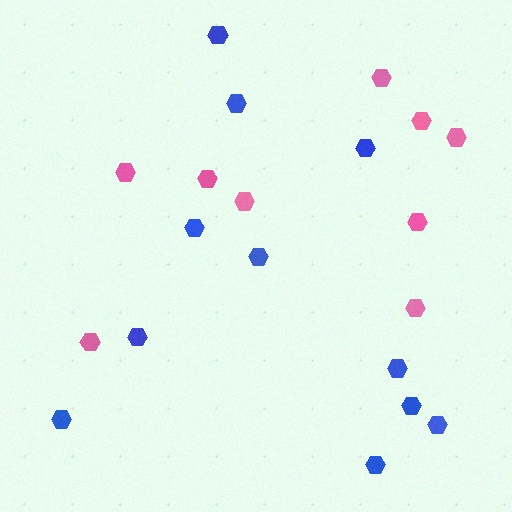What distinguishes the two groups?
There are 2 groups: one group of blue hexagons (11) and one group of pink hexagons (9).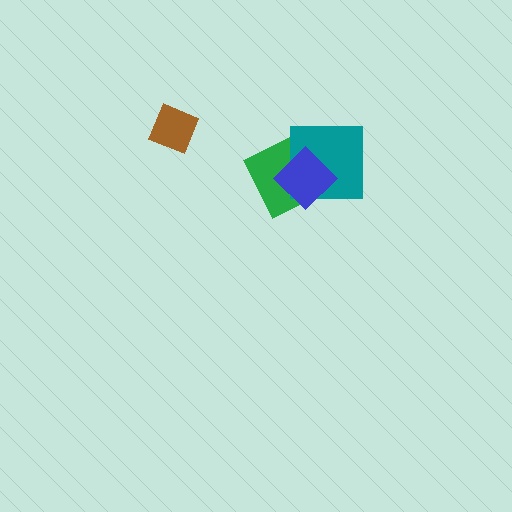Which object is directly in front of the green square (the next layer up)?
The teal square is directly in front of the green square.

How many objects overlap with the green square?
2 objects overlap with the green square.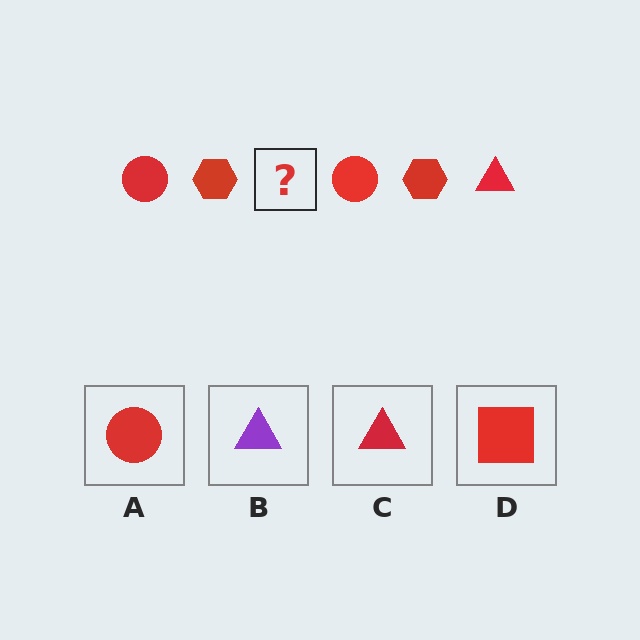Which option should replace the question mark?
Option C.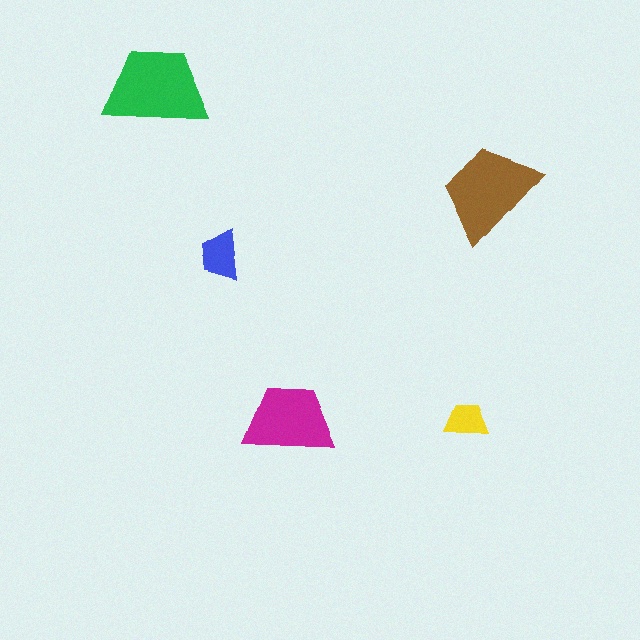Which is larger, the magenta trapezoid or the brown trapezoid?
The brown one.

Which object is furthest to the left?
The green trapezoid is leftmost.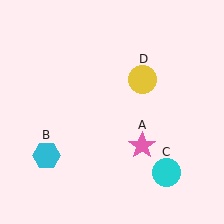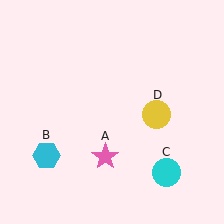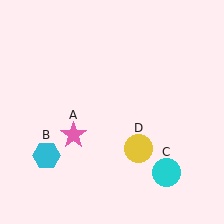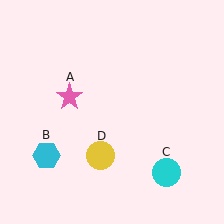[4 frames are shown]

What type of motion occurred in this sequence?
The pink star (object A), yellow circle (object D) rotated clockwise around the center of the scene.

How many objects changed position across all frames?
2 objects changed position: pink star (object A), yellow circle (object D).